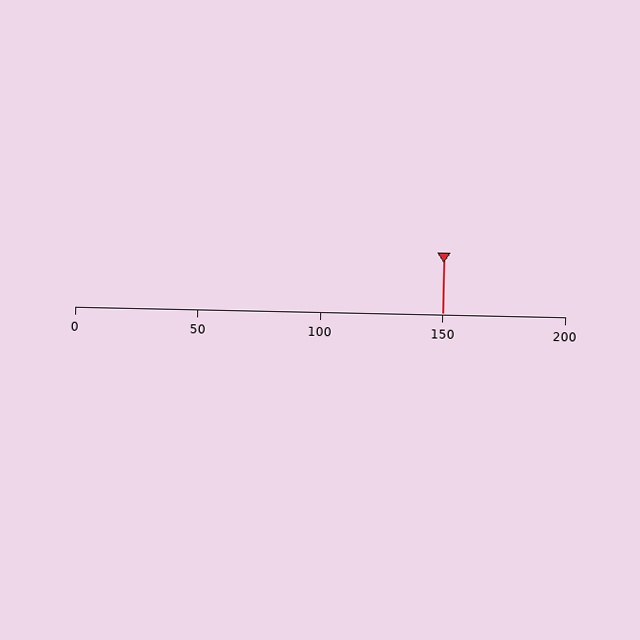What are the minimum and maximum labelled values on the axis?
The axis runs from 0 to 200.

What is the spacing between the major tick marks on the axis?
The major ticks are spaced 50 apart.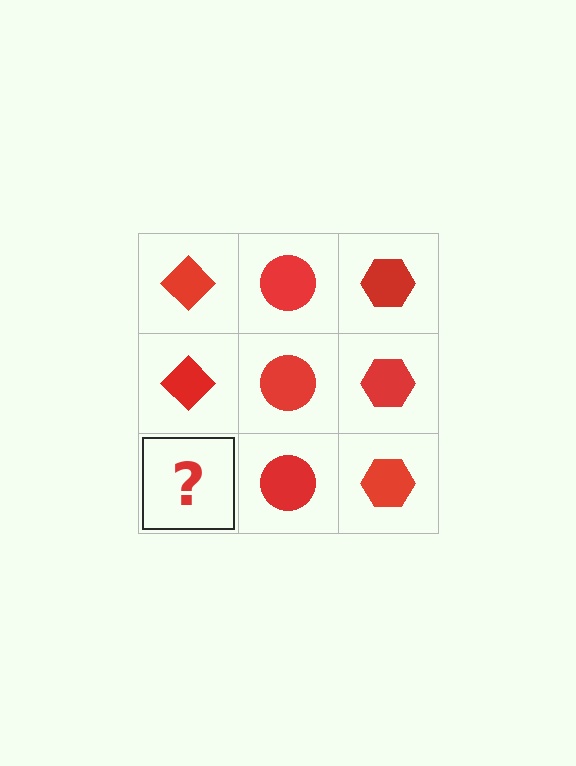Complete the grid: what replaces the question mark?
The question mark should be replaced with a red diamond.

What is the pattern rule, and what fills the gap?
The rule is that each column has a consistent shape. The gap should be filled with a red diamond.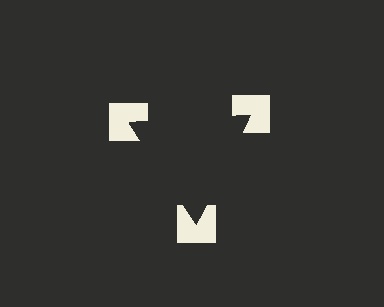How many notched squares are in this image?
There are 3 — one at each vertex of the illusory triangle.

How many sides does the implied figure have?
3 sides.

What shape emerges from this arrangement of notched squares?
An illusory triangle — its edges are inferred from the aligned wedge cuts in the notched squares, not physically drawn.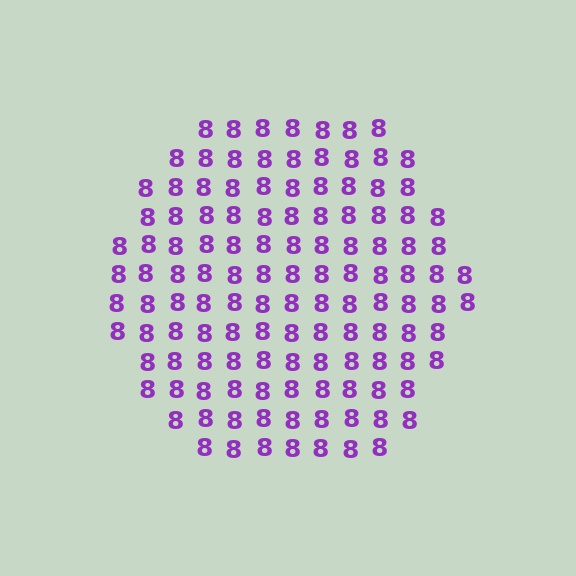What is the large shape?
The large shape is a hexagon.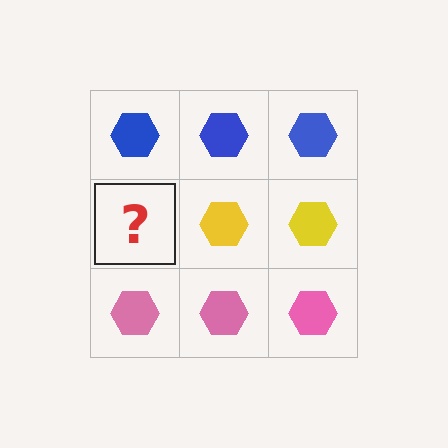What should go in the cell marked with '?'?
The missing cell should contain a yellow hexagon.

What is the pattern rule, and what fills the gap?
The rule is that each row has a consistent color. The gap should be filled with a yellow hexagon.